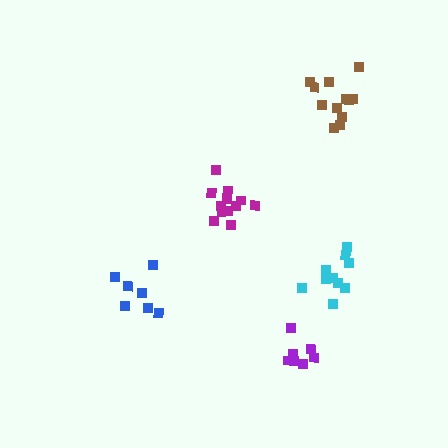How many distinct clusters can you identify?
There are 5 distinct clusters.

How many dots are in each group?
Group 1: 12 dots, Group 2: 7 dots, Group 3: 10 dots, Group 4: 12 dots, Group 5: 7 dots (48 total).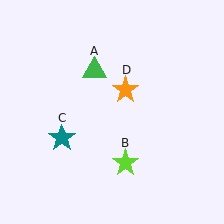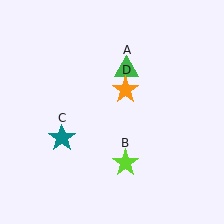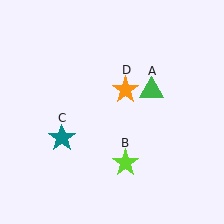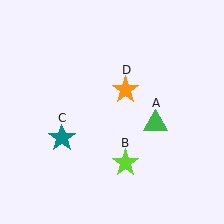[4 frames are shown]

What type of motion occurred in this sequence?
The green triangle (object A) rotated clockwise around the center of the scene.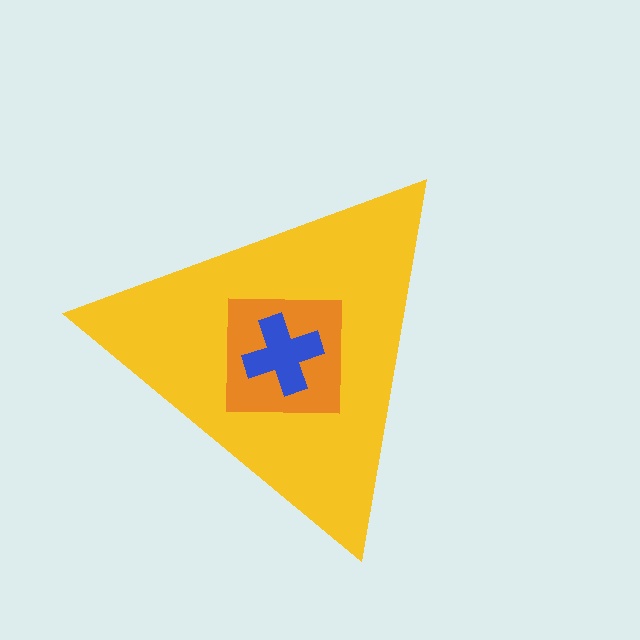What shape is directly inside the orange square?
The blue cross.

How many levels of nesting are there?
3.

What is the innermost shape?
The blue cross.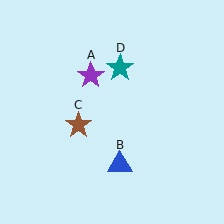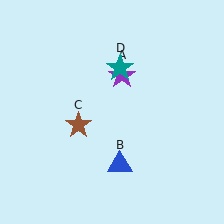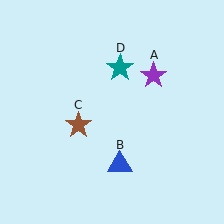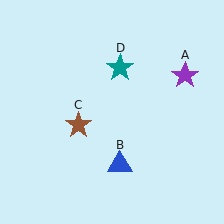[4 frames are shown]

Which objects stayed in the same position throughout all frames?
Blue triangle (object B) and brown star (object C) and teal star (object D) remained stationary.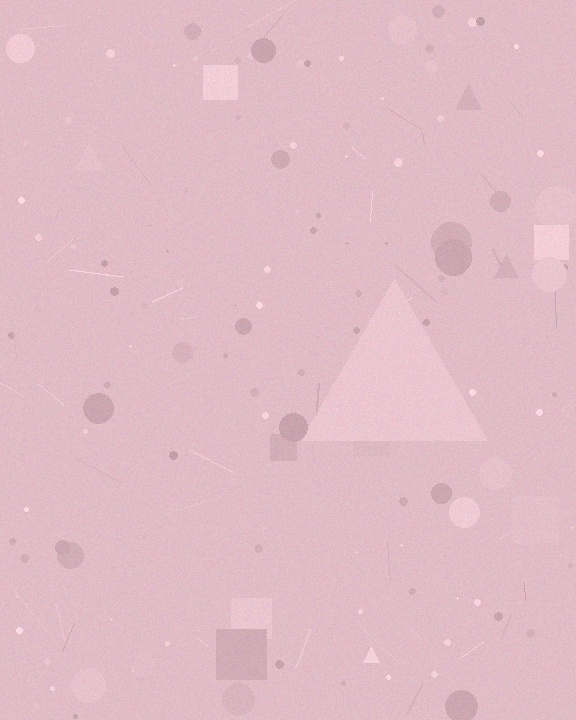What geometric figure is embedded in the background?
A triangle is embedded in the background.